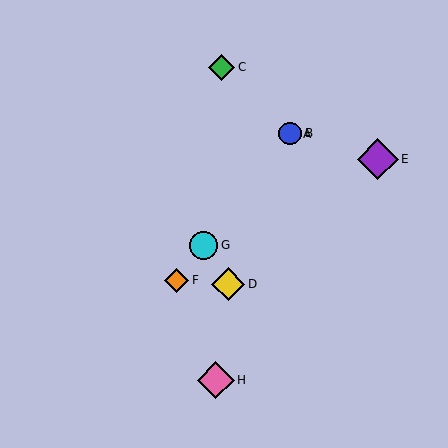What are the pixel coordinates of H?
Object H is at (216, 380).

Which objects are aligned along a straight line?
Objects A, B, F, G are aligned along a straight line.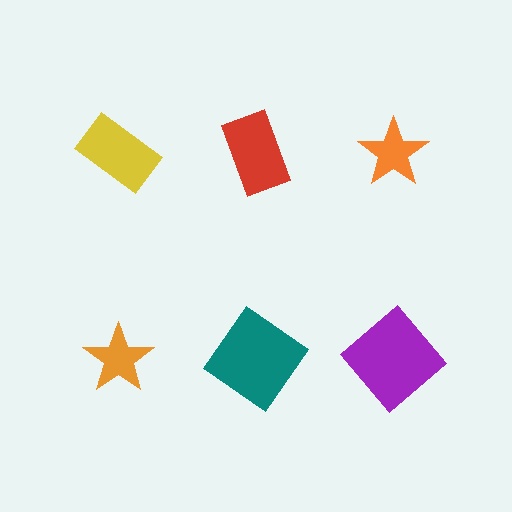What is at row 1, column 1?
A yellow rectangle.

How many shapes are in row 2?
3 shapes.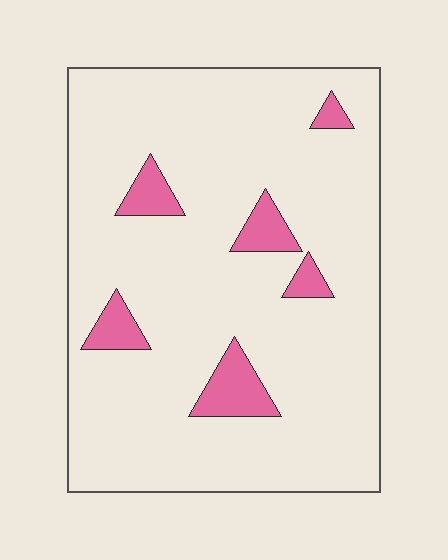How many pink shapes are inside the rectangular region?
6.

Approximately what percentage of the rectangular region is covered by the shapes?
Approximately 10%.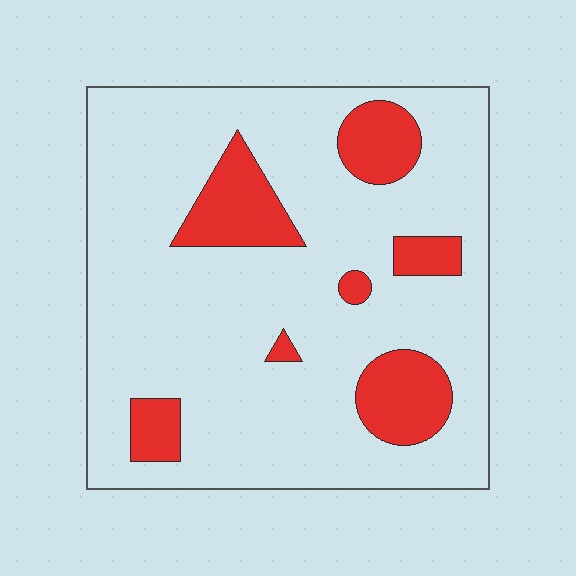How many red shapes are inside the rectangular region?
7.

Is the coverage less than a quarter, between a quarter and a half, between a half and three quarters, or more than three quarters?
Less than a quarter.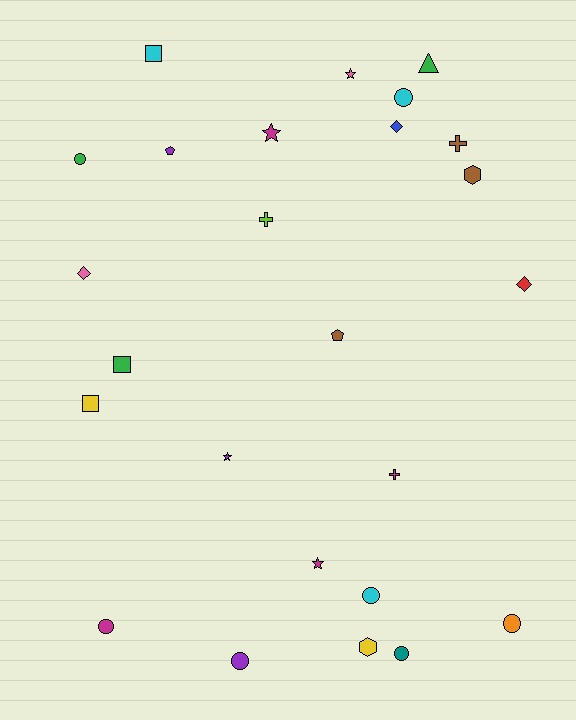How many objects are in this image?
There are 25 objects.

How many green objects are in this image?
There are 3 green objects.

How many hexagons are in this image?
There are 2 hexagons.